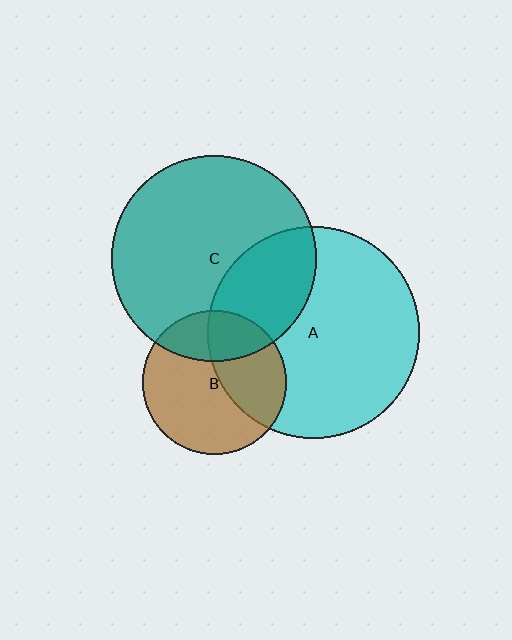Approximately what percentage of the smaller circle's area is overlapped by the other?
Approximately 25%.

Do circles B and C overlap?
Yes.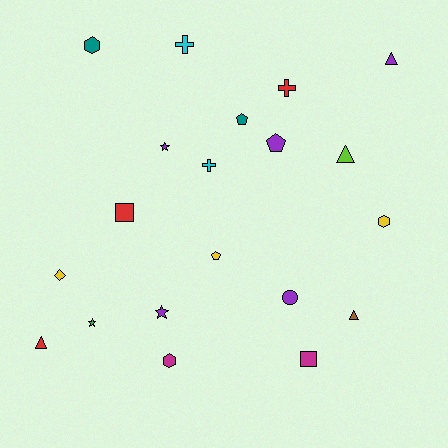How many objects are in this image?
There are 20 objects.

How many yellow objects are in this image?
There are 3 yellow objects.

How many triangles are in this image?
There are 4 triangles.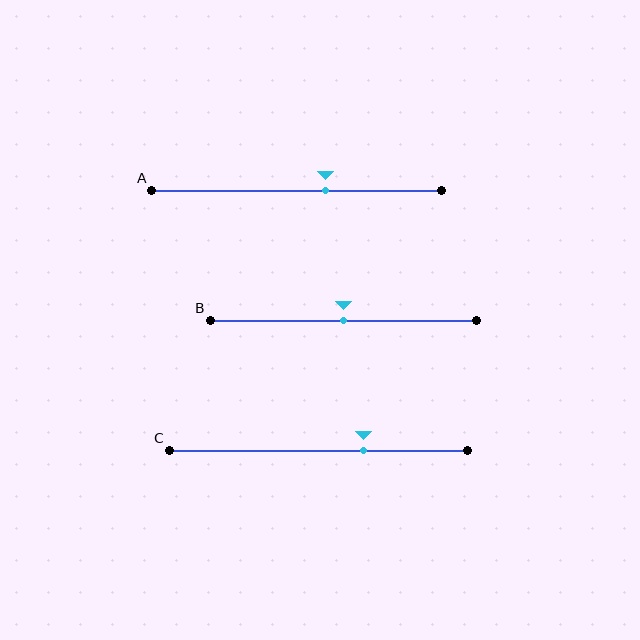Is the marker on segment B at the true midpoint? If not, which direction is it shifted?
Yes, the marker on segment B is at the true midpoint.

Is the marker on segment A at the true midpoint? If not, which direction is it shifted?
No, the marker on segment A is shifted to the right by about 10% of the segment length.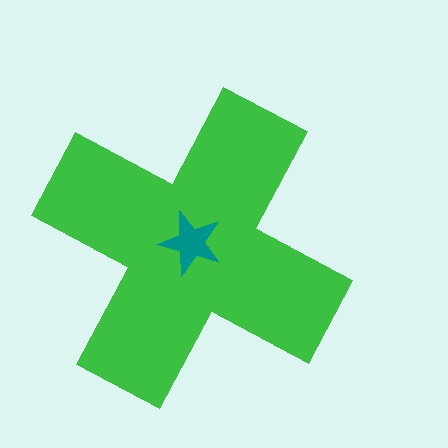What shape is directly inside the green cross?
The teal star.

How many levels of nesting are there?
2.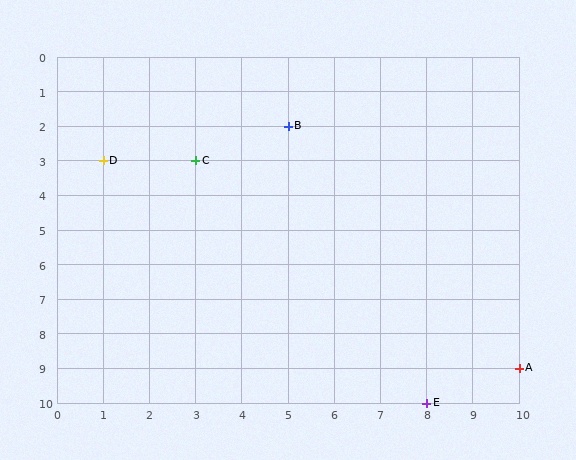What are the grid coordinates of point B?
Point B is at grid coordinates (5, 2).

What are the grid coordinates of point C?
Point C is at grid coordinates (3, 3).